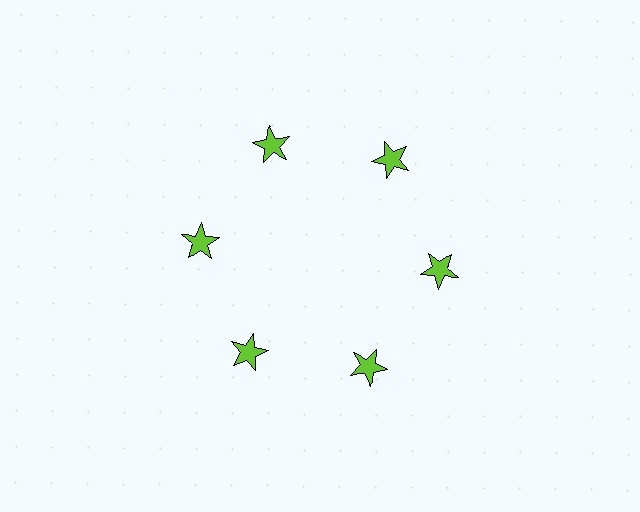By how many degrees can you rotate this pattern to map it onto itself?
The pattern maps onto itself every 60 degrees of rotation.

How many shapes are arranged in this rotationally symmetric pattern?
There are 6 shapes, arranged in 6 groups of 1.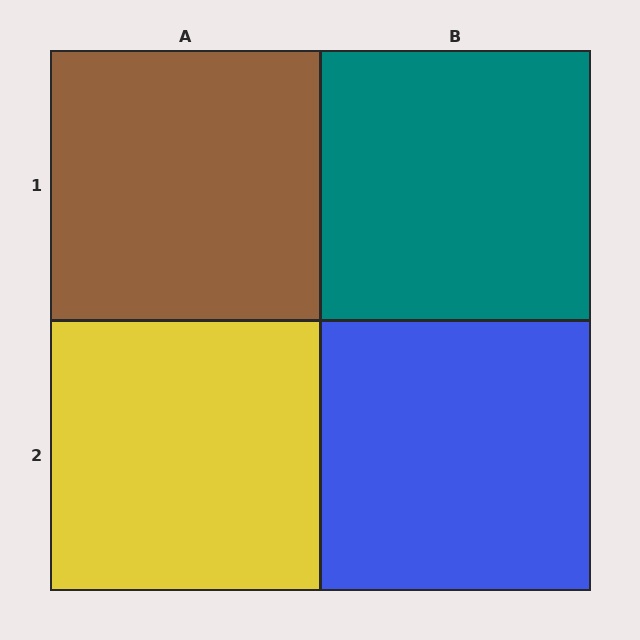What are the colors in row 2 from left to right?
Yellow, blue.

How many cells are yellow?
1 cell is yellow.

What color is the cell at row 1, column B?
Teal.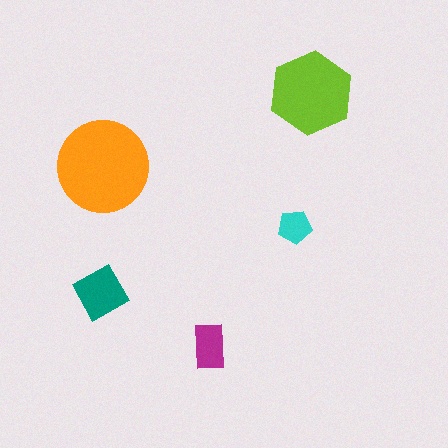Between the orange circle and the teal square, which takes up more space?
The orange circle.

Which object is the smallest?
The cyan pentagon.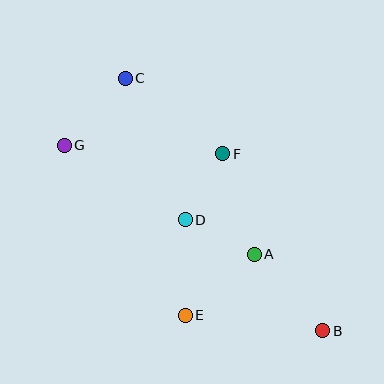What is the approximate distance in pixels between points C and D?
The distance between C and D is approximately 154 pixels.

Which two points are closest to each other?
Points D and F are closest to each other.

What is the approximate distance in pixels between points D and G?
The distance between D and G is approximately 142 pixels.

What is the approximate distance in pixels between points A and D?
The distance between A and D is approximately 77 pixels.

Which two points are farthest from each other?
Points B and C are farthest from each other.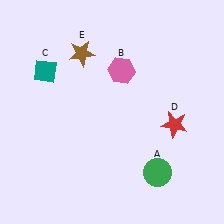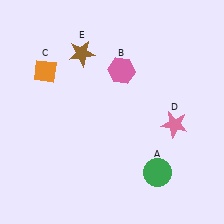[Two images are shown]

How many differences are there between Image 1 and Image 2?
There are 2 differences between the two images.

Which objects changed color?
C changed from teal to orange. D changed from red to pink.